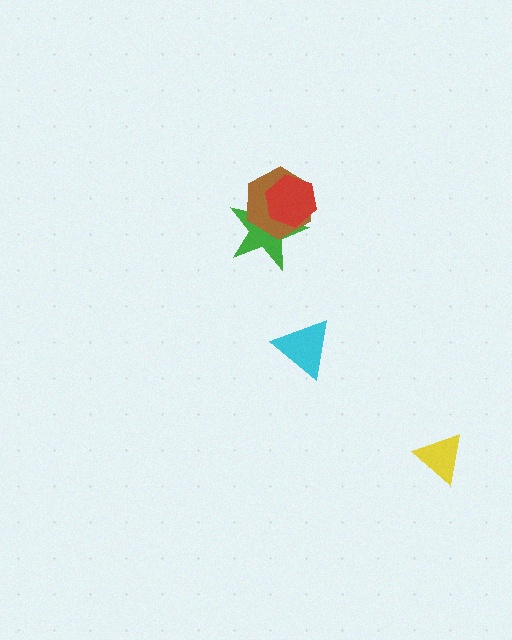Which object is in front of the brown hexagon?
The red hexagon is in front of the brown hexagon.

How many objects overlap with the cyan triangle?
0 objects overlap with the cyan triangle.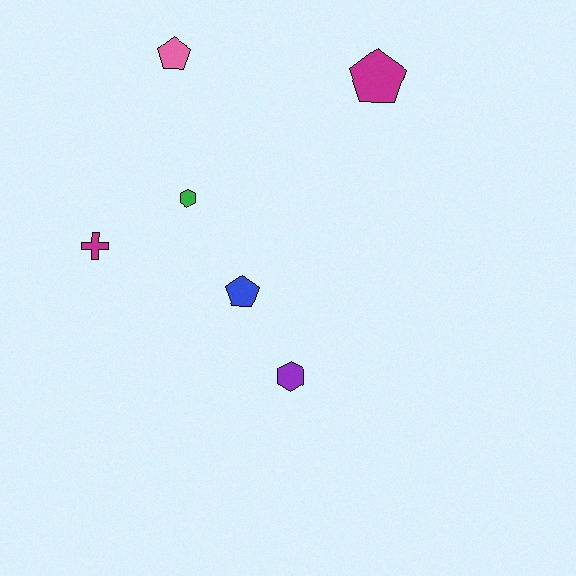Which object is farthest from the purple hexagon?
The pink pentagon is farthest from the purple hexagon.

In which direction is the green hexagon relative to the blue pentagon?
The green hexagon is above the blue pentagon.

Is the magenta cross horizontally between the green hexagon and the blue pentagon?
No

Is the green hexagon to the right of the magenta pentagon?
No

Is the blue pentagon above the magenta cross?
No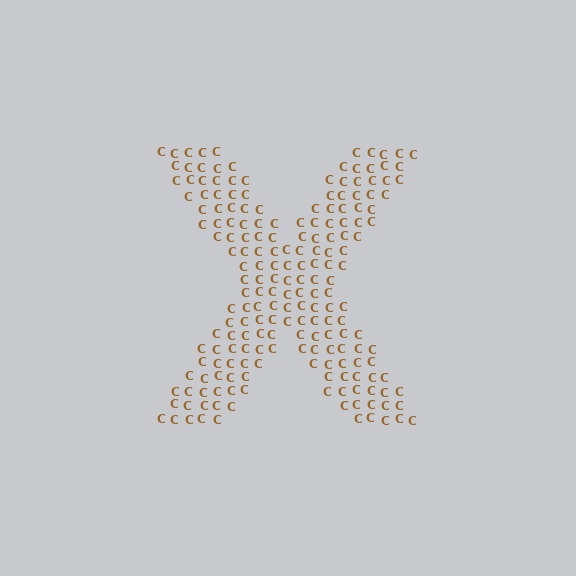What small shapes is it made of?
It is made of small letter C's.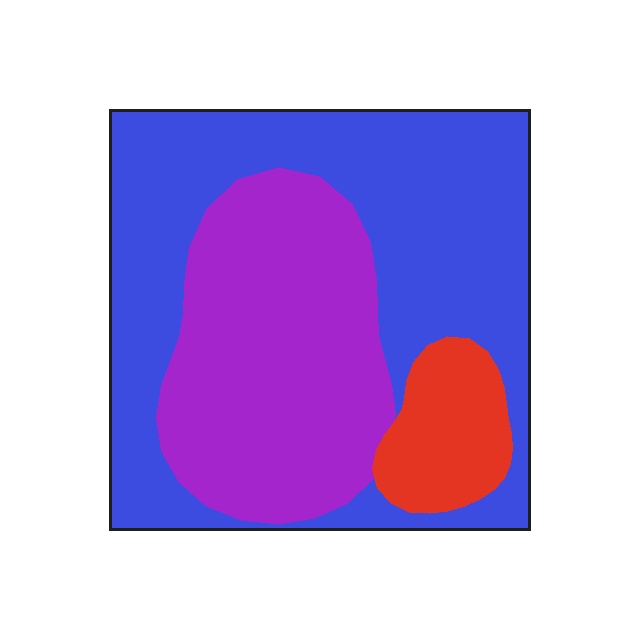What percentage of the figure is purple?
Purple takes up about three eighths (3/8) of the figure.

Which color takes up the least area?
Red, at roughly 10%.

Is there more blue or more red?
Blue.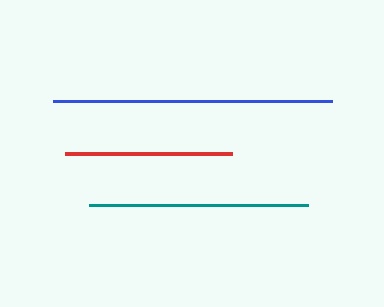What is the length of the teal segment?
The teal segment is approximately 219 pixels long.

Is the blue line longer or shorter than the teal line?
The blue line is longer than the teal line.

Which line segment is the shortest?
The red line is the shortest at approximately 167 pixels.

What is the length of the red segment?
The red segment is approximately 167 pixels long.